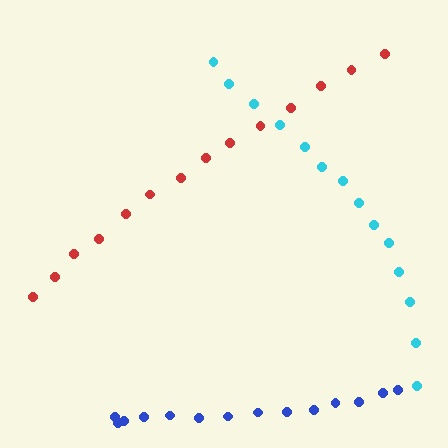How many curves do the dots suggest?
There are 3 distinct paths.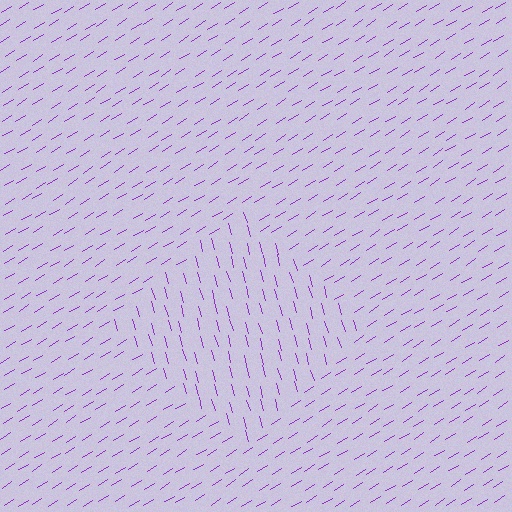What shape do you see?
I see a diamond.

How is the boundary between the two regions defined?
The boundary is defined purely by a change in line orientation (approximately 73 degrees difference). All lines are the same color and thickness.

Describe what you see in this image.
The image is filled with small purple line segments. A diamond region in the image has lines oriented differently from the surrounding lines, creating a visible texture boundary.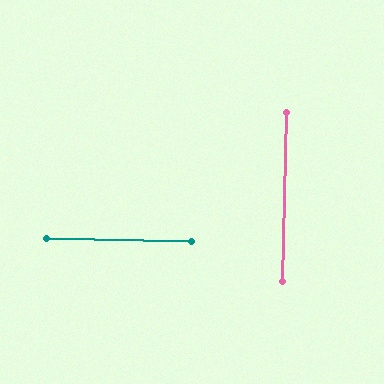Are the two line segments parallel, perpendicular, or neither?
Perpendicular — they meet at approximately 90°.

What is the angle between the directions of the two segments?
Approximately 90 degrees.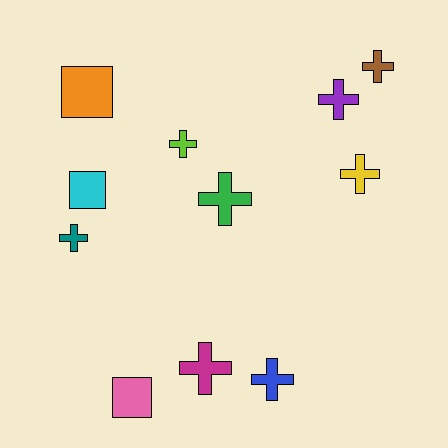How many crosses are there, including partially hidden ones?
There are 8 crosses.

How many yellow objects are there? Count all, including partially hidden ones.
There is 1 yellow object.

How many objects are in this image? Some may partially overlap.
There are 11 objects.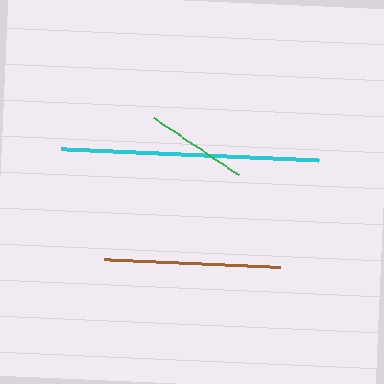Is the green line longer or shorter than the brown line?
The brown line is longer than the green line.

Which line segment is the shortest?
The green line is the shortest at approximately 102 pixels.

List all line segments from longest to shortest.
From longest to shortest: cyan, brown, green.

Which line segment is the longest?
The cyan line is the longest at approximately 258 pixels.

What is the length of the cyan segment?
The cyan segment is approximately 258 pixels long.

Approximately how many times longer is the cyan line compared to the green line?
The cyan line is approximately 2.5 times the length of the green line.